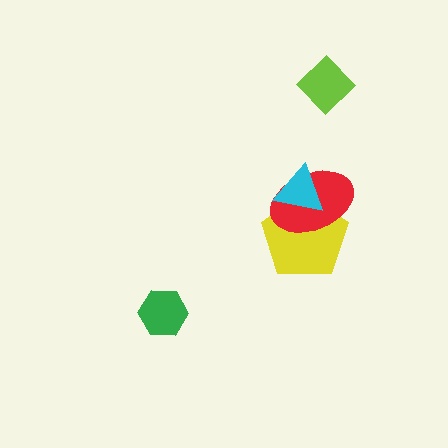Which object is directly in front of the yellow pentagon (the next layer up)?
The red ellipse is directly in front of the yellow pentagon.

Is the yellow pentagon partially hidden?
Yes, it is partially covered by another shape.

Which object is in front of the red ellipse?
The cyan triangle is in front of the red ellipse.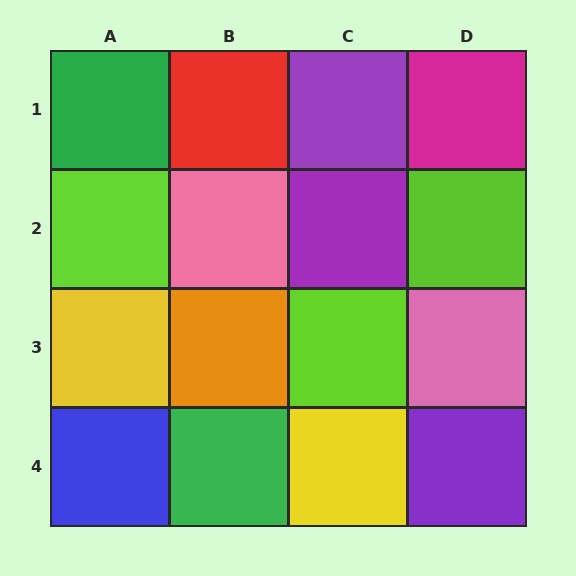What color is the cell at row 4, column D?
Purple.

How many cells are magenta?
1 cell is magenta.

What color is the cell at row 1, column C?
Purple.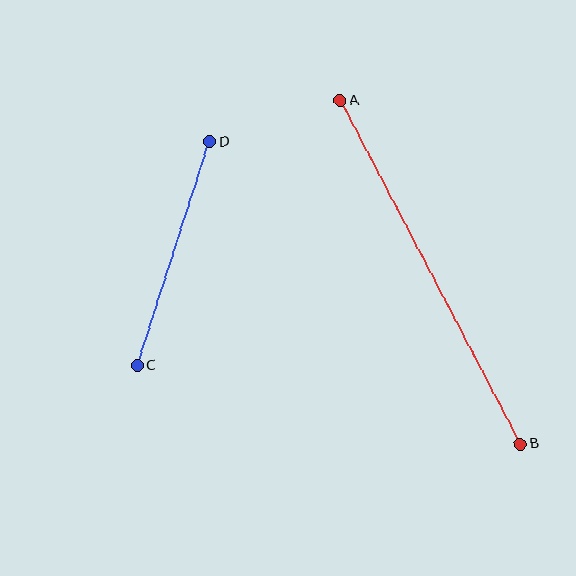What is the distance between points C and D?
The distance is approximately 235 pixels.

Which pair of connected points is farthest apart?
Points A and B are farthest apart.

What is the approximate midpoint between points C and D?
The midpoint is at approximately (174, 253) pixels.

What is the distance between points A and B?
The distance is approximately 388 pixels.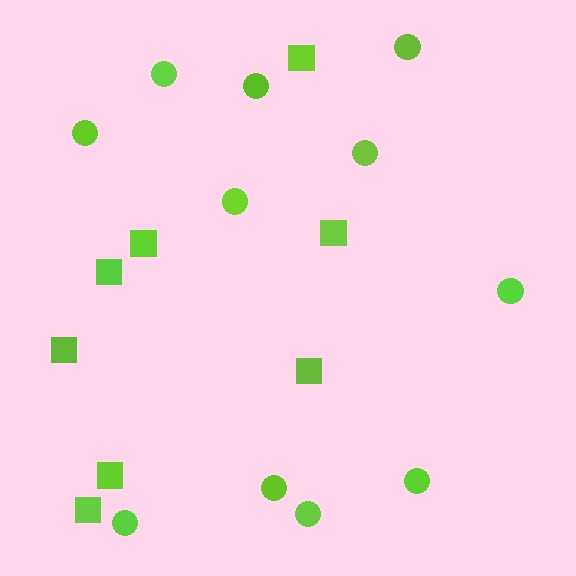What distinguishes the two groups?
There are 2 groups: one group of circles (11) and one group of squares (8).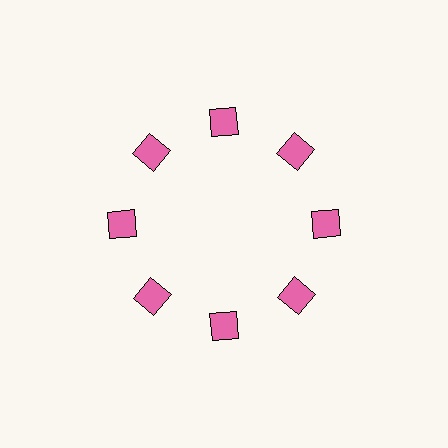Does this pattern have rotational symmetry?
Yes, this pattern has 8-fold rotational symmetry. It looks the same after rotating 45 degrees around the center.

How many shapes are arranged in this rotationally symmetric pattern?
There are 8 shapes, arranged in 8 groups of 1.